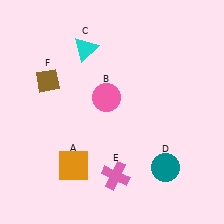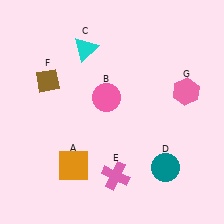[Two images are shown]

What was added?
A pink hexagon (G) was added in Image 2.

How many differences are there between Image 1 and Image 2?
There is 1 difference between the two images.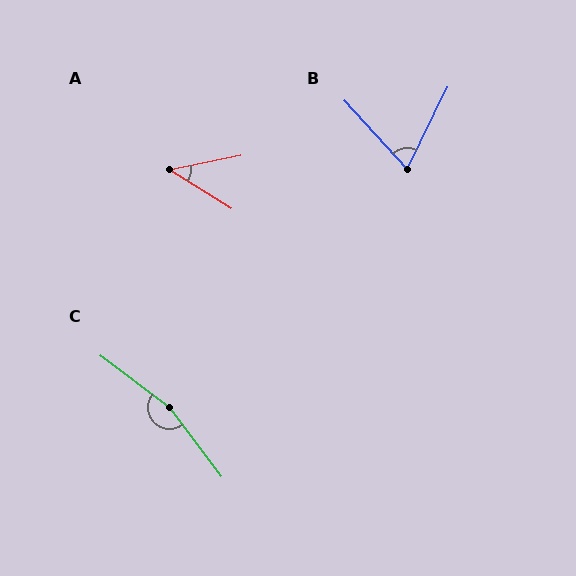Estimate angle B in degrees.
Approximately 68 degrees.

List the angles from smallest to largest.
A (44°), B (68°), C (164°).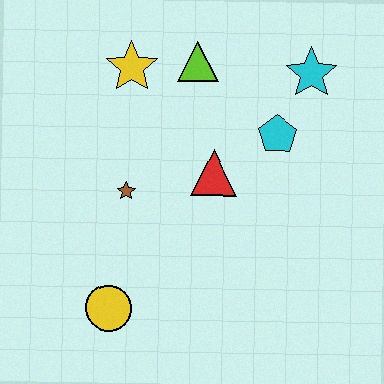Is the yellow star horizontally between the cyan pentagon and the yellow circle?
Yes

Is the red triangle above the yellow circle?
Yes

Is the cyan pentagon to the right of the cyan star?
No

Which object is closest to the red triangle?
The cyan pentagon is closest to the red triangle.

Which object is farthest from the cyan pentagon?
The yellow circle is farthest from the cyan pentagon.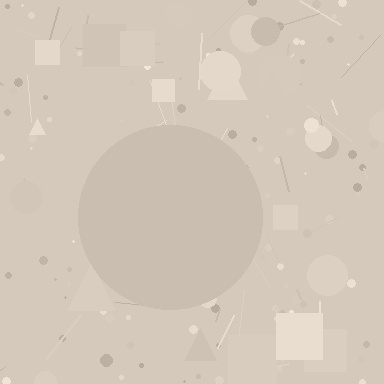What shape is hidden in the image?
A circle is hidden in the image.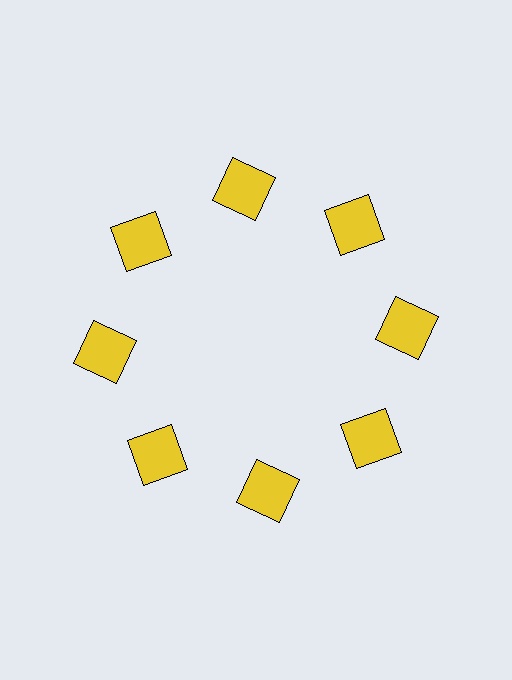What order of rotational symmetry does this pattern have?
This pattern has 8-fold rotational symmetry.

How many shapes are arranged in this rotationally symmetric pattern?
There are 8 shapes, arranged in 8 groups of 1.